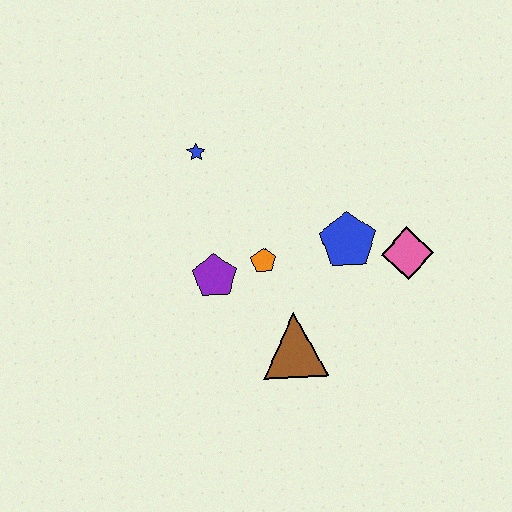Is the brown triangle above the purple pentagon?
No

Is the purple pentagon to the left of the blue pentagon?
Yes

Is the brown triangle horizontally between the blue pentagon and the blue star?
Yes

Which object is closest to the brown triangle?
The orange pentagon is closest to the brown triangle.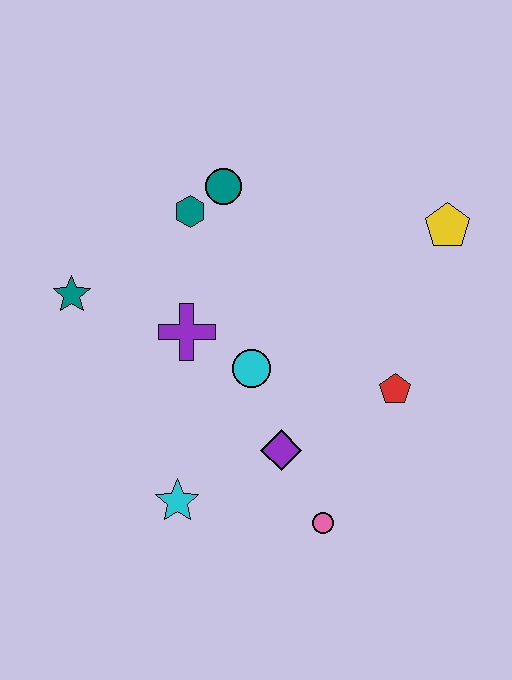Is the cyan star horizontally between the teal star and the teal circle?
Yes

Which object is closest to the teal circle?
The teal hexagon is closest to the teal circle.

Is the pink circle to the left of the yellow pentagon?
Yes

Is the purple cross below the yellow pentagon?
Yes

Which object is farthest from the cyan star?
The yellow pentagon is farthest from the cyan star.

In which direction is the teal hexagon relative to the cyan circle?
The teal hexagon is above the cyan circle.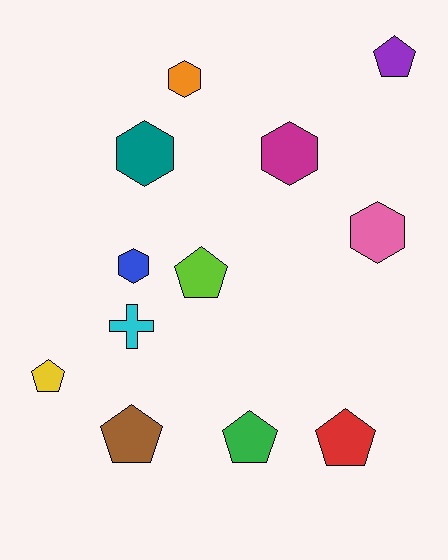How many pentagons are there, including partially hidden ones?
There are 6 pentagons.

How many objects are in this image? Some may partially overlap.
There are 12 objects.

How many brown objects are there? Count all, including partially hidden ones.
There is 1 brown object.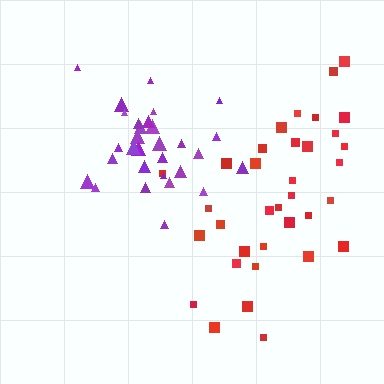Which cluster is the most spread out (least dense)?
Red.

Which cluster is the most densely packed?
Purple.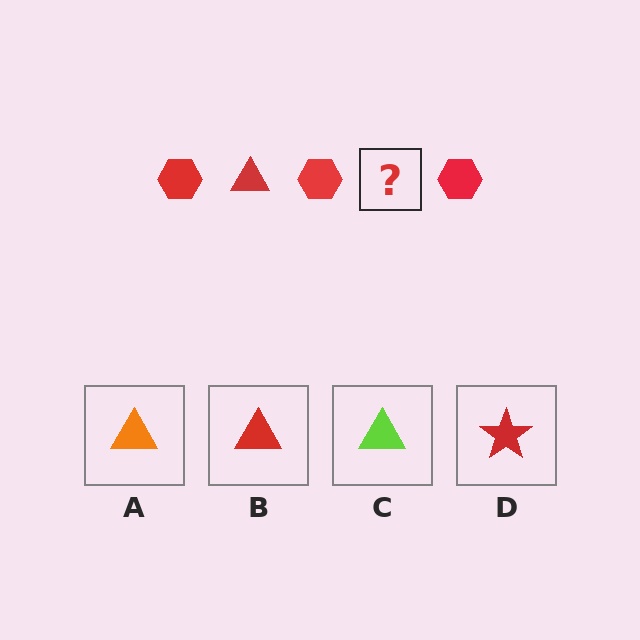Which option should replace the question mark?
Option B.